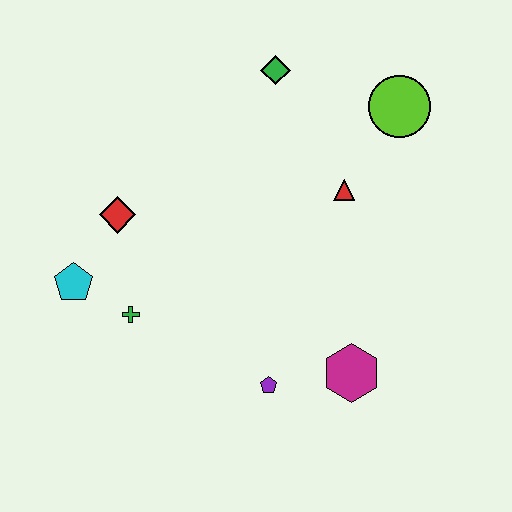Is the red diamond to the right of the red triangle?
No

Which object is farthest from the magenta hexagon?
The green diamond is farthest from the magenta hexagon.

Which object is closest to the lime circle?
The red triangle is closest to the lime circle.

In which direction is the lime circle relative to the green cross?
The lime circle is to the right of the green cross.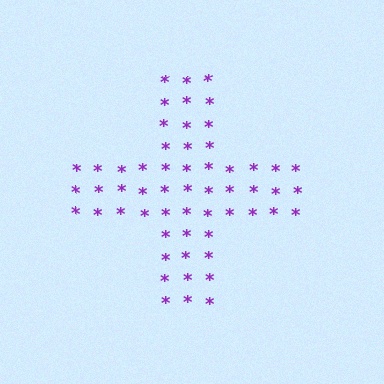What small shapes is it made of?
It is made of small asterisks.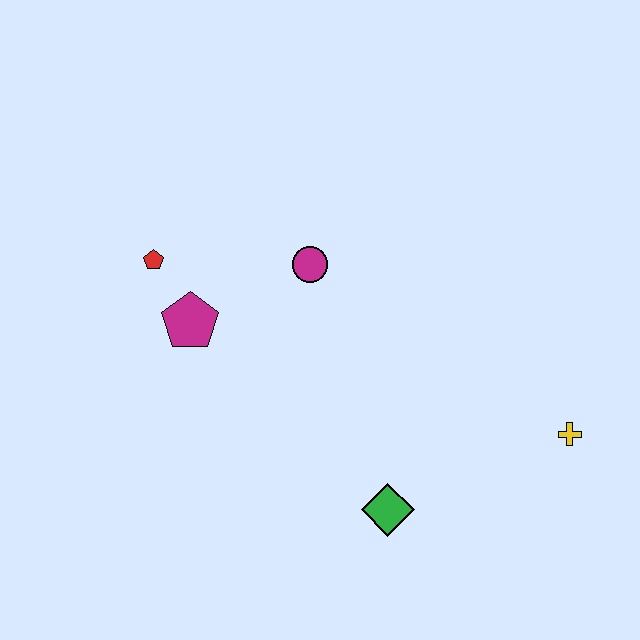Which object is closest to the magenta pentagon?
The red pentagon is closest to the magenta pentagon.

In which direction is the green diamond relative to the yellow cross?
The green diamond is to the left of the yellow cross.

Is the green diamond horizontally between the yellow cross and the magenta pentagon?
Yes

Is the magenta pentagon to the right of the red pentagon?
Yes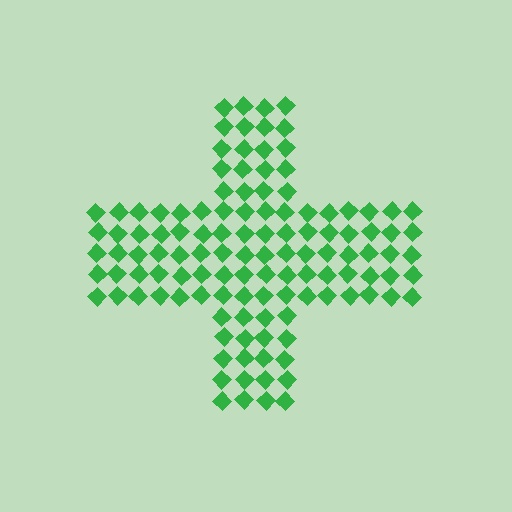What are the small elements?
The small elements are diamonds.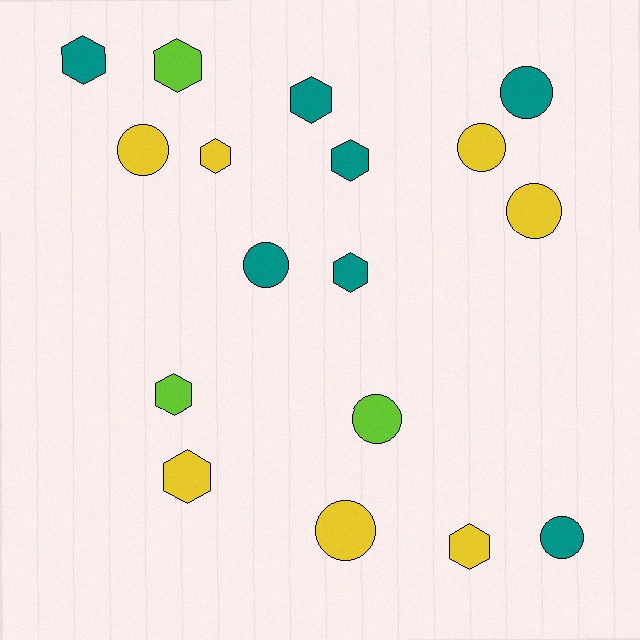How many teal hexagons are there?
There are 4 teal hexagons.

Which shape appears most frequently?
Hexagon, with 9 objects.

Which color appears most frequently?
Teal, with 7 objects.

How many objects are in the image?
There are 17 objects.